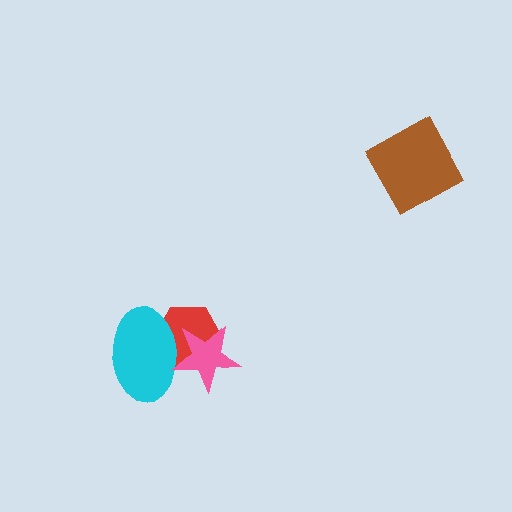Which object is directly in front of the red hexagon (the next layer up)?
The cyan ellipse is directly in front of the red hexagon.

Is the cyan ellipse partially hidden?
Yes, it is partially covered by another shape.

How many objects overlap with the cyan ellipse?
2 objects overlap with the cyan ellipse.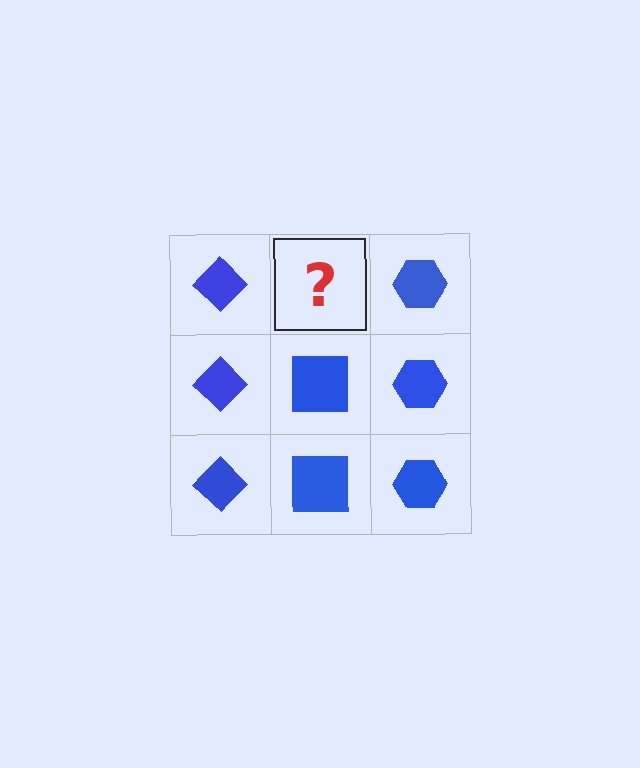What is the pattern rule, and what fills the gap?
The rule is that each column has a consistent shape. The gap should be filled with a blue square.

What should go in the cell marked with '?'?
The missing cell should contain a blue square.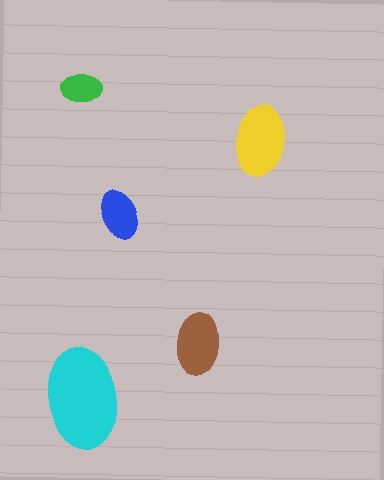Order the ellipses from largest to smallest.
the cyan one, the yellow one, the brown one, the blue one, the green one.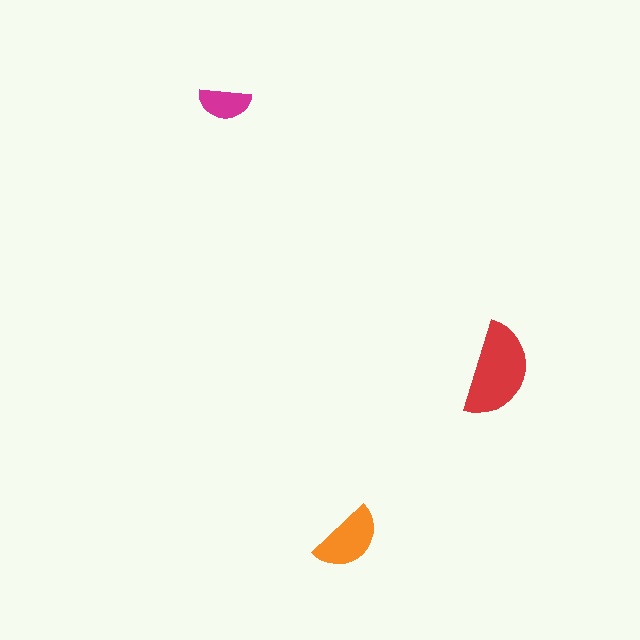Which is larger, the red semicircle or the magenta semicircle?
The red one.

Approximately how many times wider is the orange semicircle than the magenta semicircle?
About 1.5 times wider.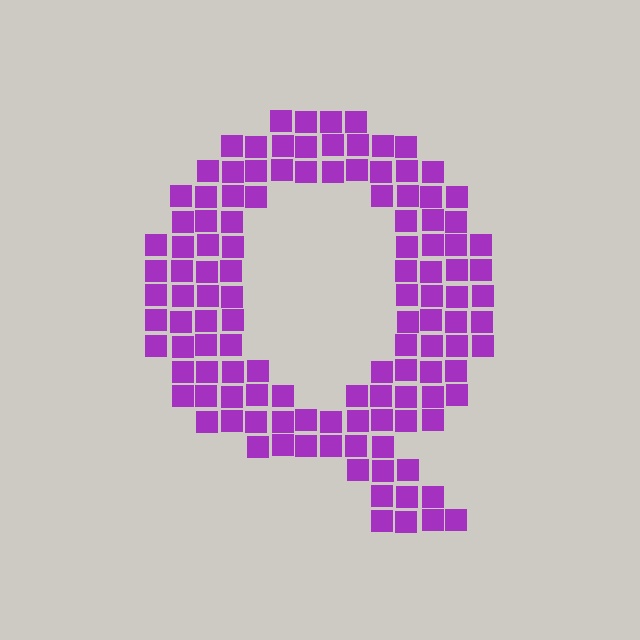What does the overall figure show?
The overall figure shows the letter Q.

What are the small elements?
The small elements are squares.